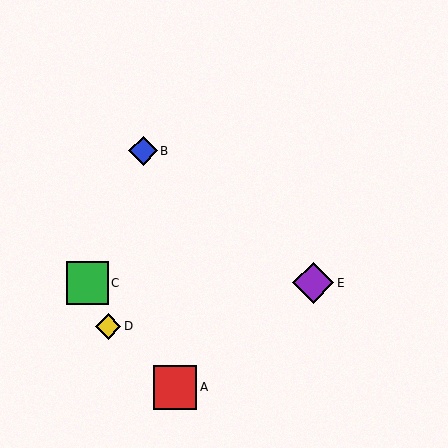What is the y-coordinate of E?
Object E is at y≈283.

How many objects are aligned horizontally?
2 objects (C, E) are aligned horizontally.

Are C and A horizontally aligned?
No, C is at y≈283 and A is at y≈387.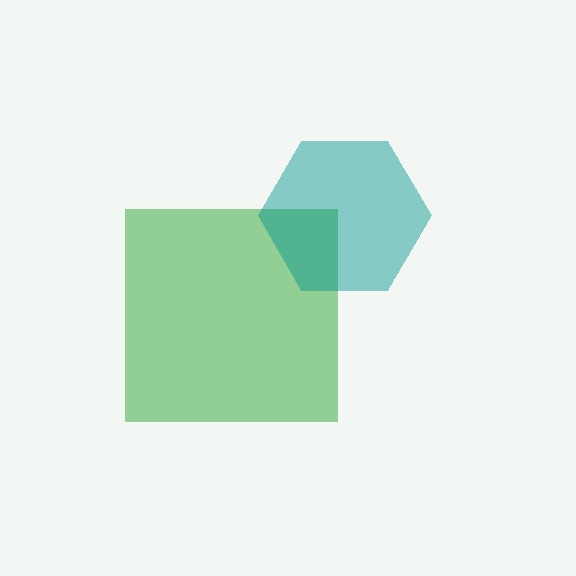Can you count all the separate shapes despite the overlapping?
Yes, there are 2 separate shapes.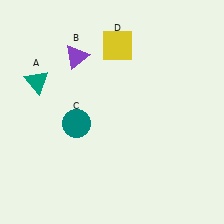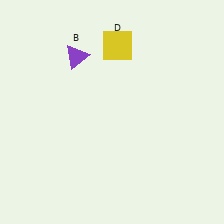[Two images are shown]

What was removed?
The teal triangle (A), the teal circle (C) were removed in Image 2.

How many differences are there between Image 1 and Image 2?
There are 2 differences between the two images.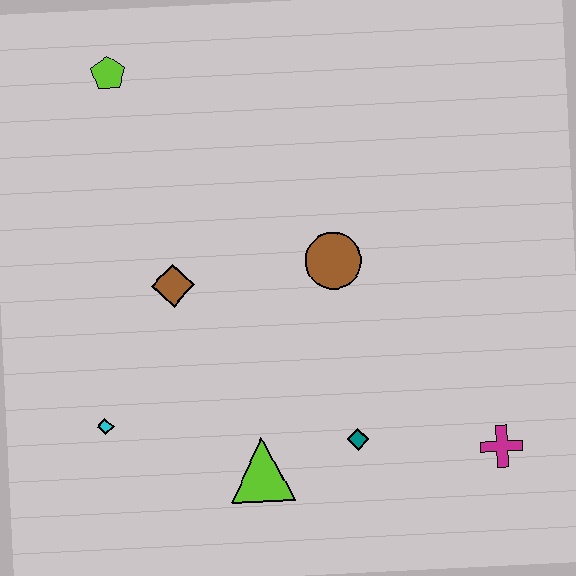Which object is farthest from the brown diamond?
The magenta cross is farthest from the brown diamond.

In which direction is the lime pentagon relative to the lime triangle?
The lime pentagon is above the lime triangle.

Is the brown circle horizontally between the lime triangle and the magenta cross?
Yes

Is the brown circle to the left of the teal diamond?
Yes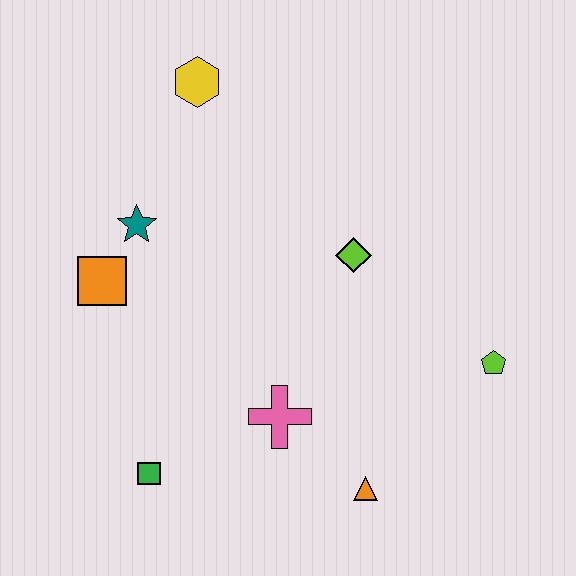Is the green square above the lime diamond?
No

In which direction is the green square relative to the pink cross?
The green square is to the left of the pink cross.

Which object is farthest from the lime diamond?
The green square is farthest from the lime diamond.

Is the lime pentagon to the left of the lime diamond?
No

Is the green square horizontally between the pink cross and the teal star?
Yes